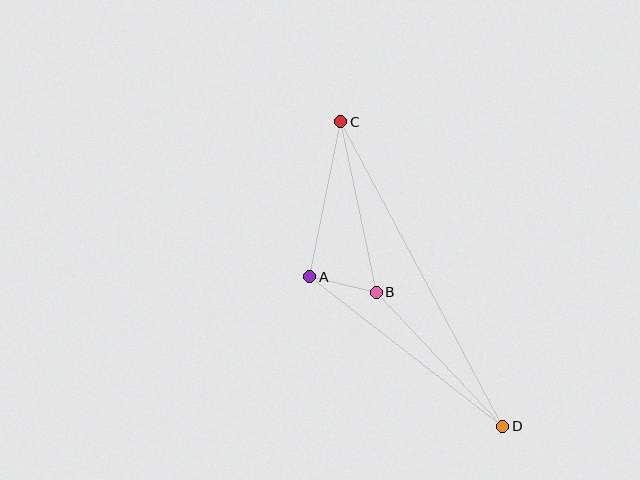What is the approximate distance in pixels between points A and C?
The distance between A and C is approximately 158 pixels.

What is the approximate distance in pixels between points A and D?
The distance between A and D is approximately 244 pixels.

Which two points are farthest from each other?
Points C and D are farthest from each other.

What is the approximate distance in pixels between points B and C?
The distance between B and C is approximately 174 pixels.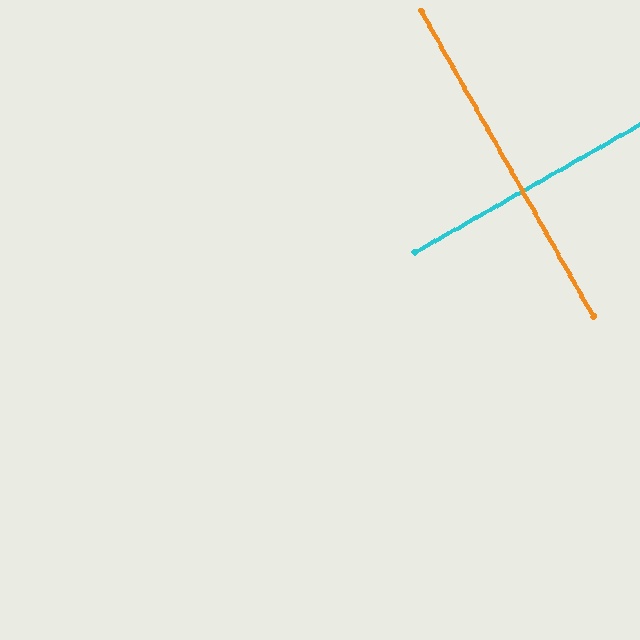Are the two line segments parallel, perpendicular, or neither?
Perpendicular — they meet at approximately 90°.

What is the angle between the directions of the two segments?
Approximately 90 degrees.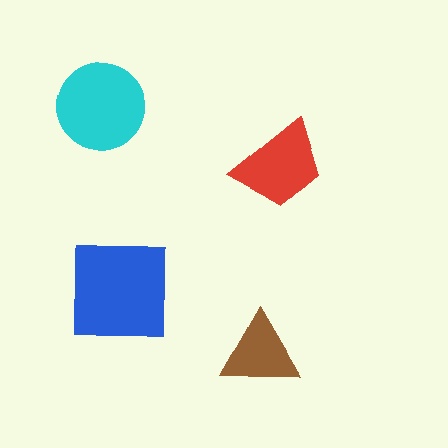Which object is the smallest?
The brown triangle.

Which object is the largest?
The blue square.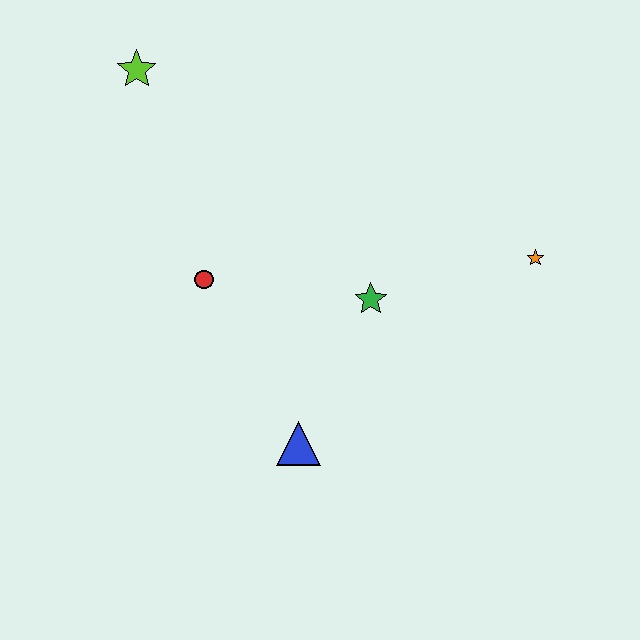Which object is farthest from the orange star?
The lime star is farthest from the orange star.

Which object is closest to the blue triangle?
The green star is closest to the blue triangle.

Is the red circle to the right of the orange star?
No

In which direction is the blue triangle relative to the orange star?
The blue triangle is to the left of the orange star.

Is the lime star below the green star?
No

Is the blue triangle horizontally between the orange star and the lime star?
Yes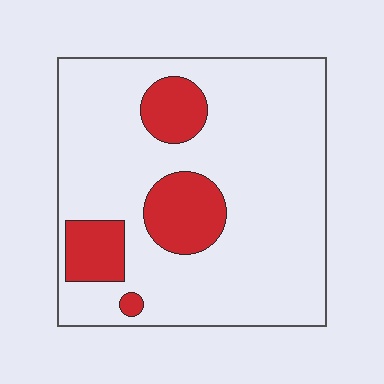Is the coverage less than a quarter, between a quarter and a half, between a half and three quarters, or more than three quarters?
Less than a quarter.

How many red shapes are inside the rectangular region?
4.